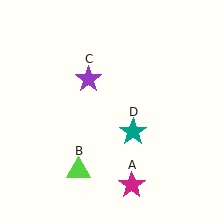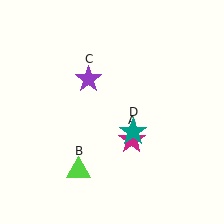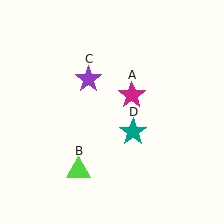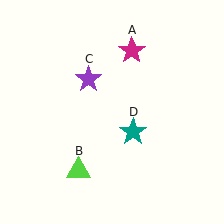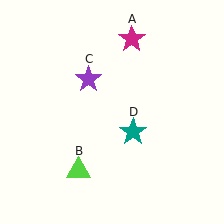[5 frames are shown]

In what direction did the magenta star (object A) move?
The magenta star (object A) moved up.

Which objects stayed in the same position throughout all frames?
Lime triangle (object B) and purple star (object C) and teal star (object D) remained stationary.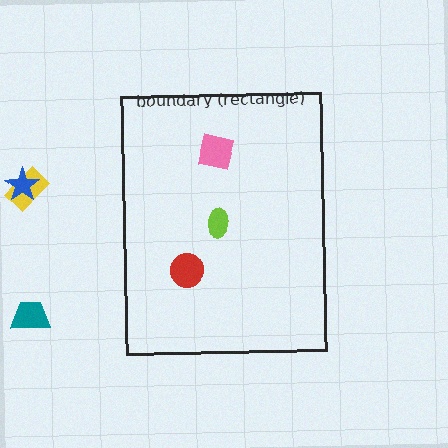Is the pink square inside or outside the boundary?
Inside.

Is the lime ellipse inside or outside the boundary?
Inside.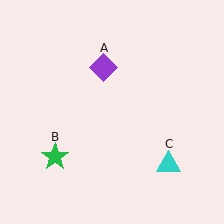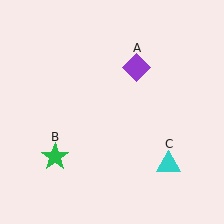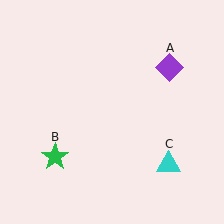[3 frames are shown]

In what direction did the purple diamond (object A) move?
The purple diamond (object A) moved right.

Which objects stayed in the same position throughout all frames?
Green star (object B) and cyan triangle (object C) remained stationary.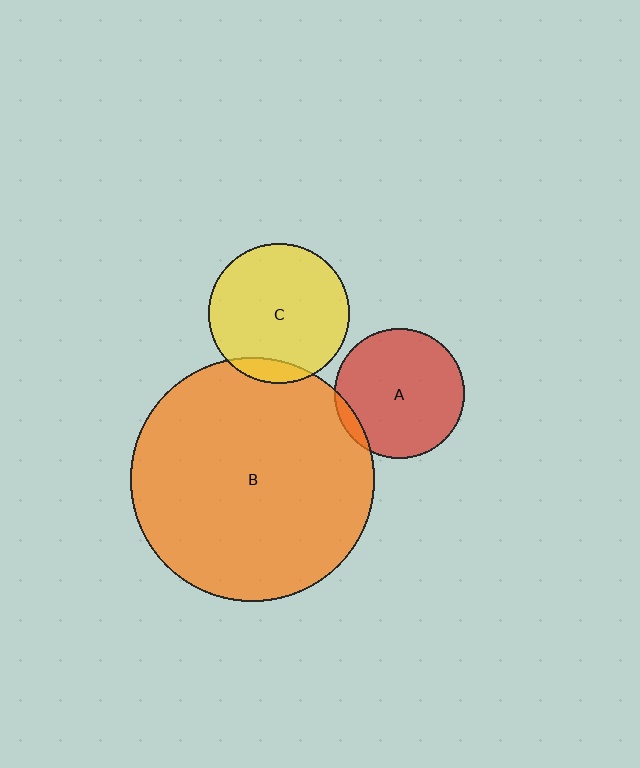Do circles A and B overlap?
Yes.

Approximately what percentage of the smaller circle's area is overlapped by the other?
Approximately 5%.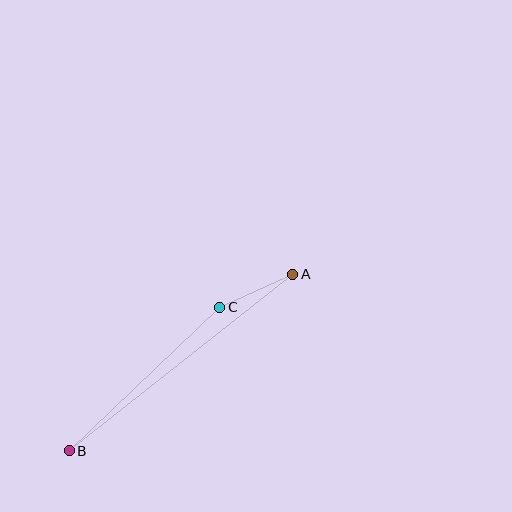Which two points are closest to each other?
Points A and C are closest to each other.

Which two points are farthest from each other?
Points A and B are farthest from each other.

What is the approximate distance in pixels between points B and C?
The distance between B and C is approximately 208 pixels.